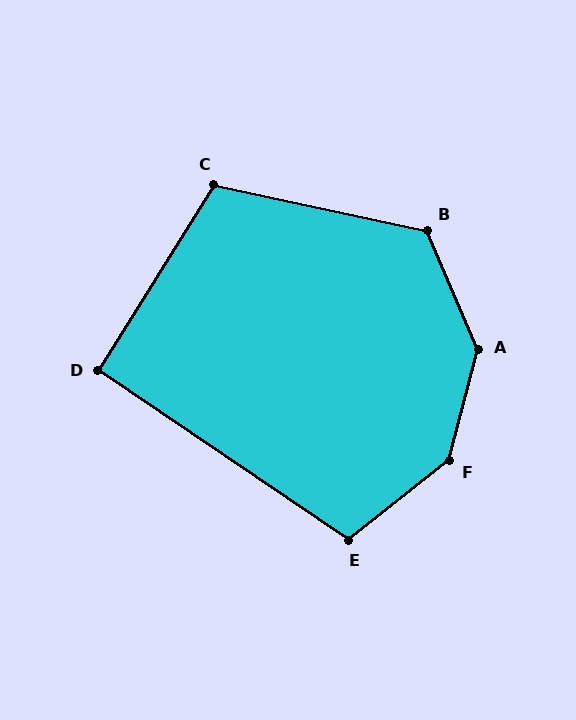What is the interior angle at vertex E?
Approximately 108 degrees (obtuse).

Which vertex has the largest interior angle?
F, at approximately 143 degrees.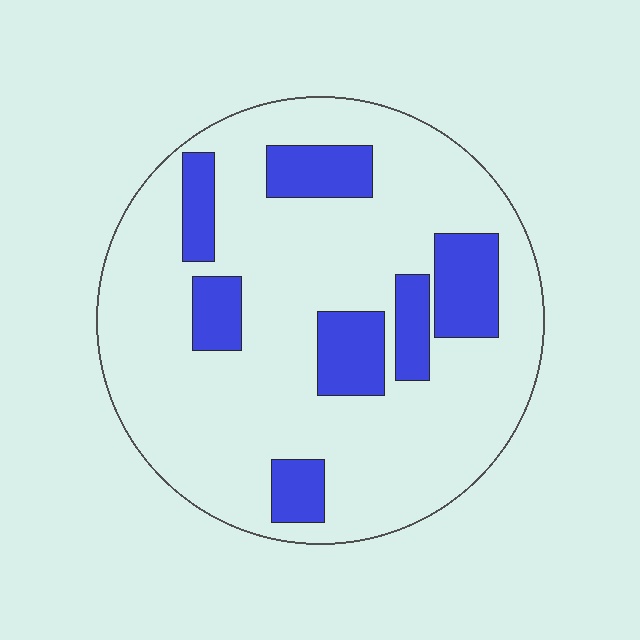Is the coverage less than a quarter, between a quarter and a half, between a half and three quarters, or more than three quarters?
Less than a quarter.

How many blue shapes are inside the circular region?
7.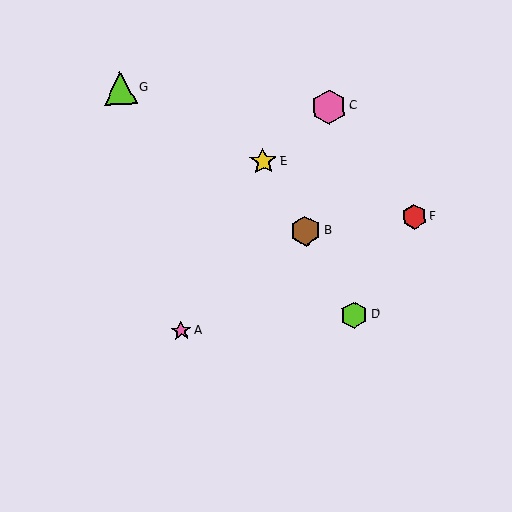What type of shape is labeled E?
Shape E is a yellow star.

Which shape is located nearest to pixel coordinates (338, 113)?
The pink hexagon (labeled C) at (329, 107) is nearest to that location.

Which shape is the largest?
The pink hexagon (labeled C) is the largest.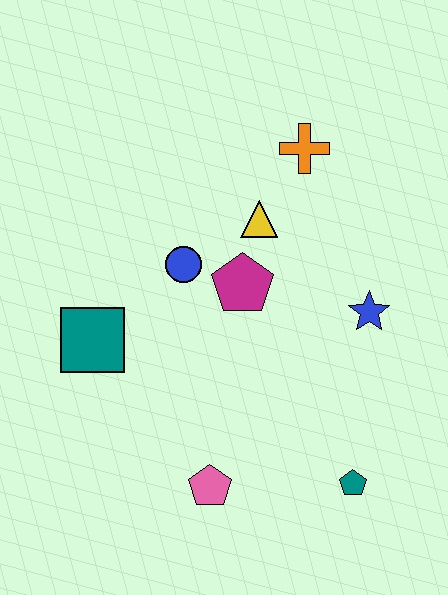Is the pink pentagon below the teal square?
Yes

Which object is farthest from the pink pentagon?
The orange cross is farthest from the pink pentagon.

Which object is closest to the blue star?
The magenta pentagon is closest to the blue star.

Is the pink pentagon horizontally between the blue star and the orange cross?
No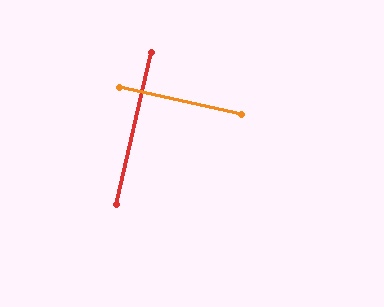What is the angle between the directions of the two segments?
Approximately 89 degrees.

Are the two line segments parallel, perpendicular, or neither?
Perpendicular — they meet at approximately 89°.